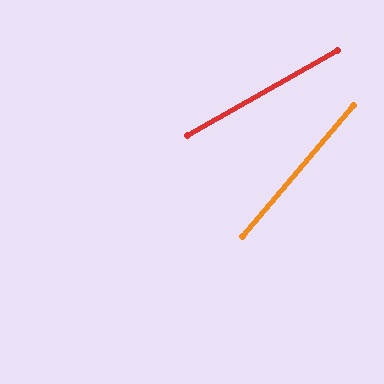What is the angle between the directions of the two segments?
Approximately 20 degrees.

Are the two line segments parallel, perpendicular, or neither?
Neither parallel nor perpendicular — they differ by about 20°.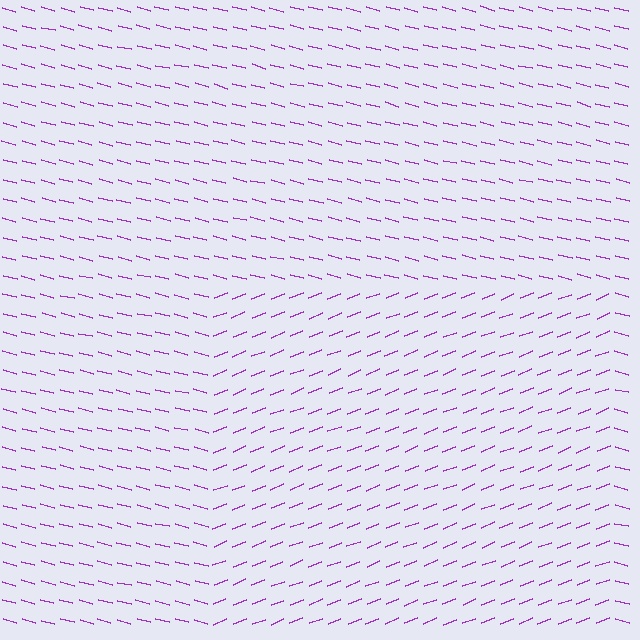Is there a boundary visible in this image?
Yes, there is a texture boundary formed by a change in line orientation.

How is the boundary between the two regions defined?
The boundary is defined purely by a change in line orientation (approximately 36 degrees difference). All lines are the same color and thickness.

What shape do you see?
I see a rectangle.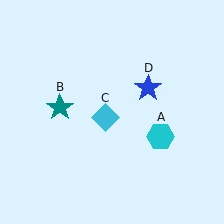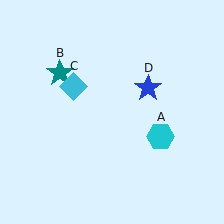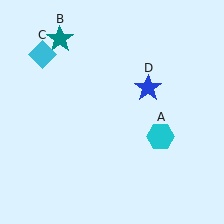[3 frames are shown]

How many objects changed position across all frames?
2 objects changed position: teal star (object B), cyan diamond (object C).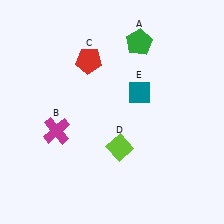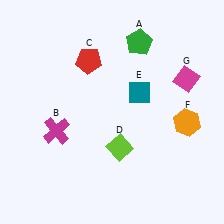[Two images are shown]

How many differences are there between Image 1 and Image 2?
There are 2 differences between the two images.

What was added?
An orange hexagon (F), a magenta diamond (G) were added in Image 2.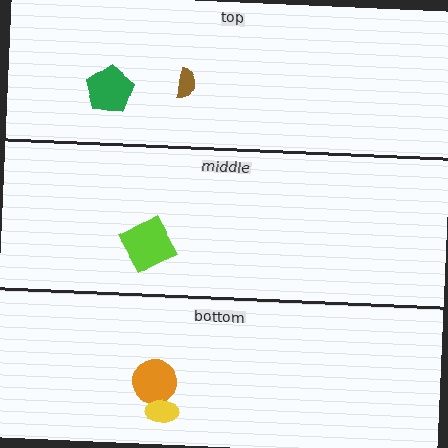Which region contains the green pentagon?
The top region.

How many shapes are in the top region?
2.